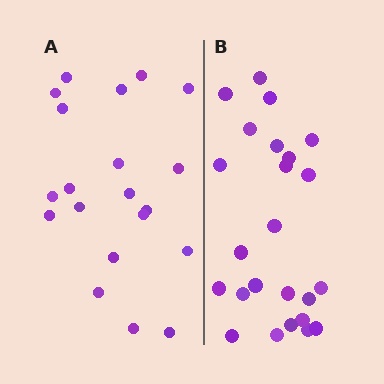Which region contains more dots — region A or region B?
Region B (the right region) has more dots.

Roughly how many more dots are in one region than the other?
Region B has about 4 more dots than region A.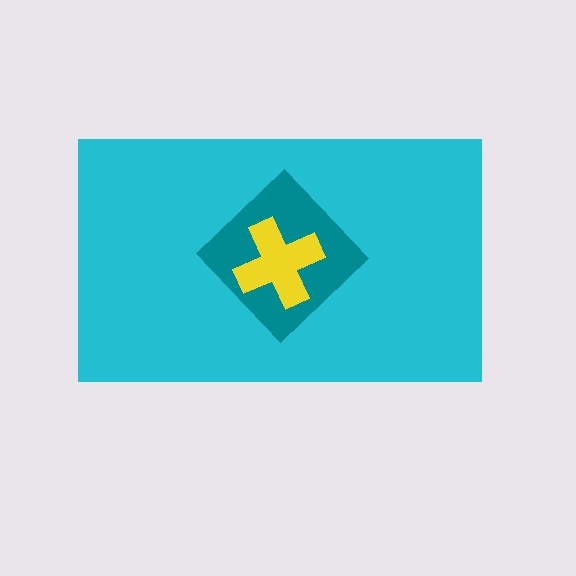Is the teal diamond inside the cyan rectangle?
Yes.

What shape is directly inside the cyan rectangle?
The teal diamond.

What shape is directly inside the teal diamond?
The yellow cross.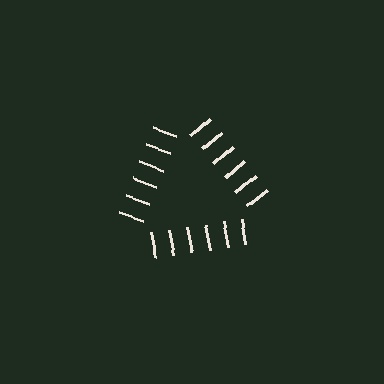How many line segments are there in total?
18 — 6 along each of the 3 edges.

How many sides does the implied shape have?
3 sides — the line-ends trace a triangle.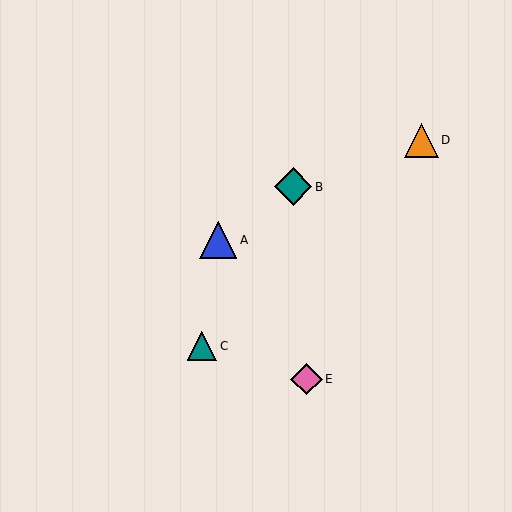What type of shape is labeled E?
Shape E is a pink diamond.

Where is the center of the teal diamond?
The center of the teal diamond is at (293, 187).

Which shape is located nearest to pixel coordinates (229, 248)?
The blue triangle (labeled A) at (218, 240) is nearest to that location.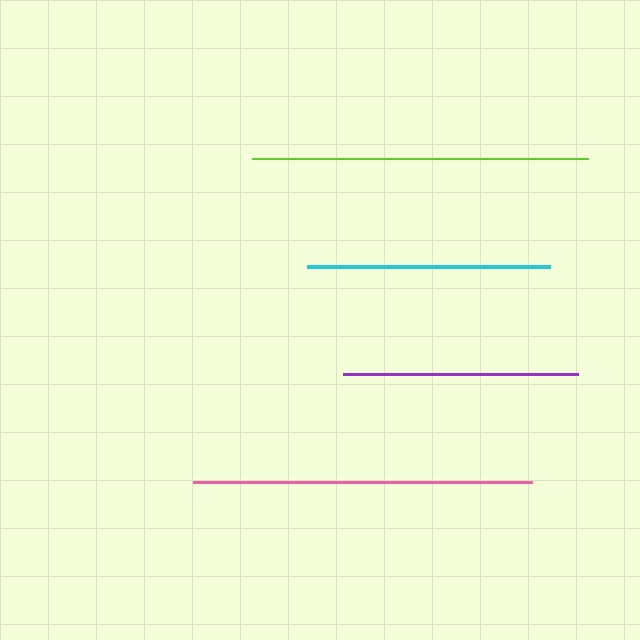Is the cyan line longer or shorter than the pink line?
The pink line is longer than the cyan line.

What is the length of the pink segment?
The pink segment is approximately 339 pixels long.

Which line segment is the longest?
The pink line is the longest at approximately 339 pixels.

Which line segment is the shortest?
The purple line is the shortest at approximately 236 pixels.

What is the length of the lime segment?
The lime segment is approximately 336 pixels long.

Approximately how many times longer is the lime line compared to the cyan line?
The lime line is approximately 1.4 times the length of the cyan line.